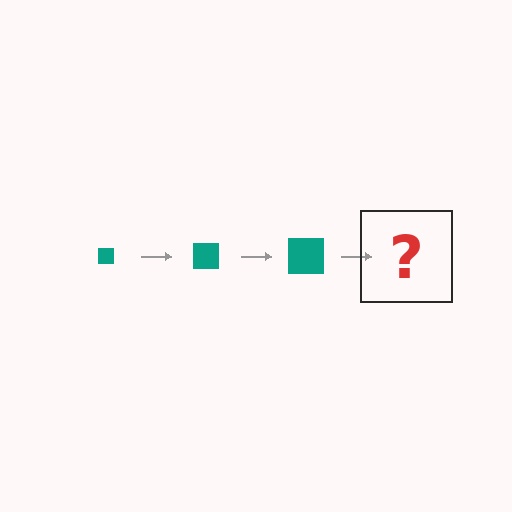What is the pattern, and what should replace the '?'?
The pattern is that the square gets progressively larger each step. The '?' should be a teal square, larger than the previous one.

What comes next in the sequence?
The next element should be a teal square, larger than the previous one.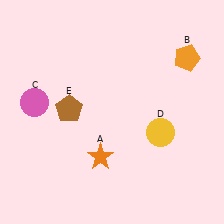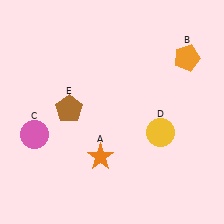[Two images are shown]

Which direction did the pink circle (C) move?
The pink circle (C) moved down.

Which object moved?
The pink circle (C) moved down.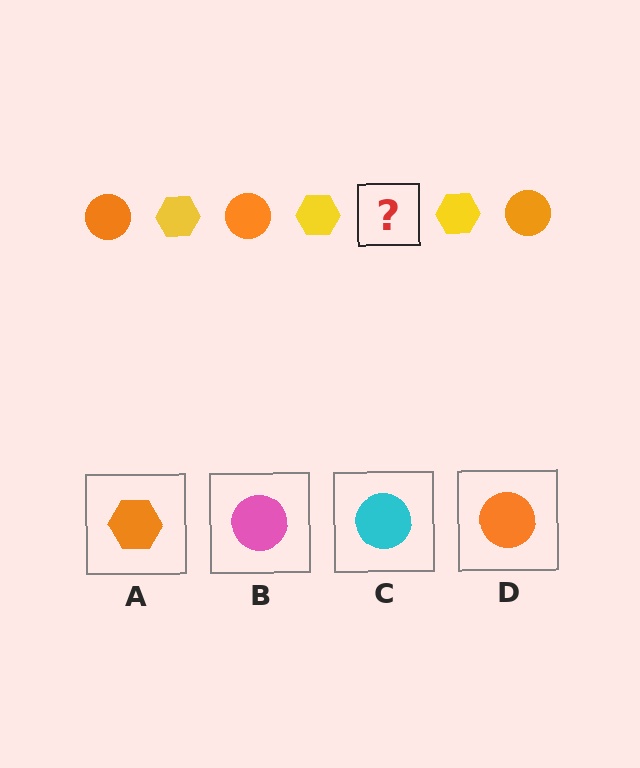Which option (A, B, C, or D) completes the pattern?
D.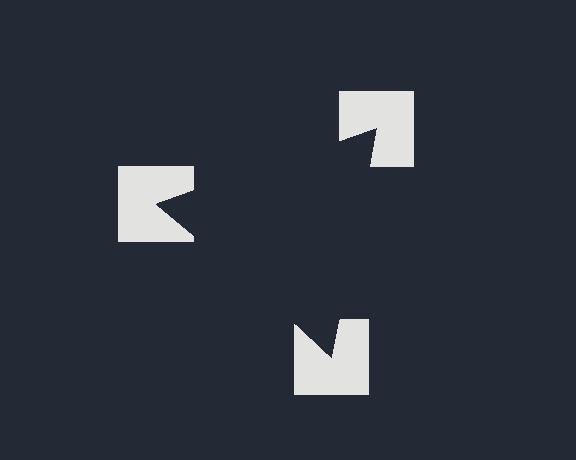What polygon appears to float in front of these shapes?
An illusory triangle — its edges are inferred from the aligned wedge cuts in the notched squares, not physically drawn.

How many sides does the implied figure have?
3 sides.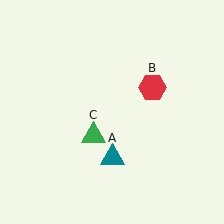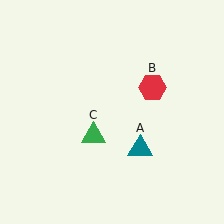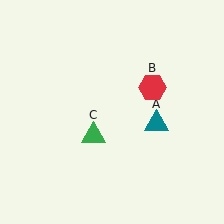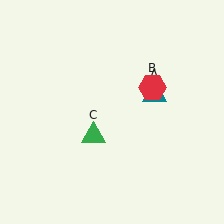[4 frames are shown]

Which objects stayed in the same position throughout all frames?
Red hexagon (object B) and green triangle (object C) remained stationary.